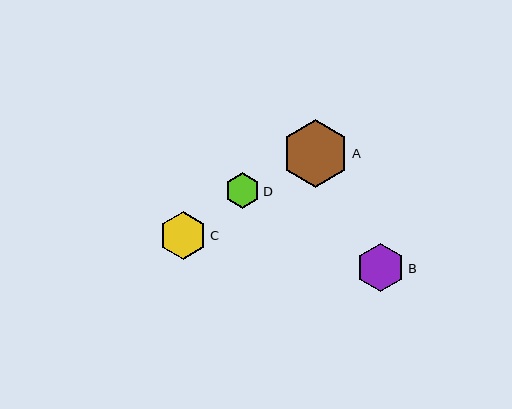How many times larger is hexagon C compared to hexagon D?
Hexagon C is approximately 1.3 times the size of hexagon D.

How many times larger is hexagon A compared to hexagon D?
Hexagon A is approximately 1.9 times the size of hexagon D.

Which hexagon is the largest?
Hexagon A is the largest with a size of approximately 67 pixels.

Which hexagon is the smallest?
Hexagon D is the smallest with a size of approximately 35 pixels.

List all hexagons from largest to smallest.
From largest to smallest: A, B, C, D.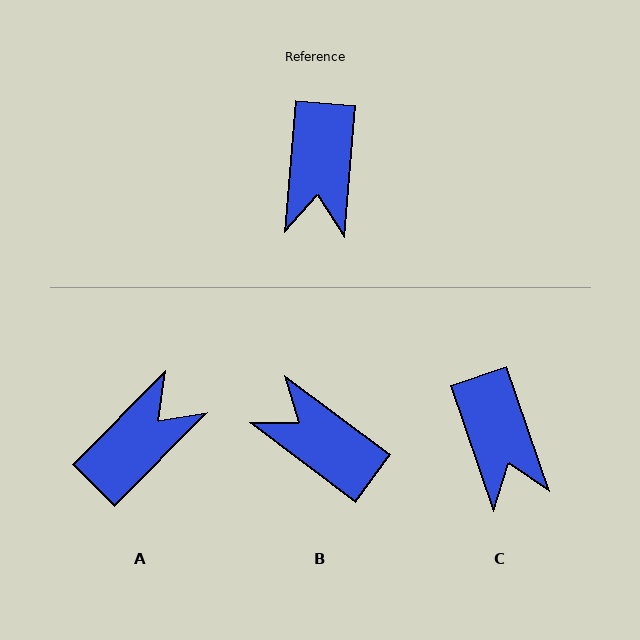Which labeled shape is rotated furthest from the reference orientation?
A, about 140 degrees away.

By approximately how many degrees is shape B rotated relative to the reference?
Approximately 122 degrees clockwise.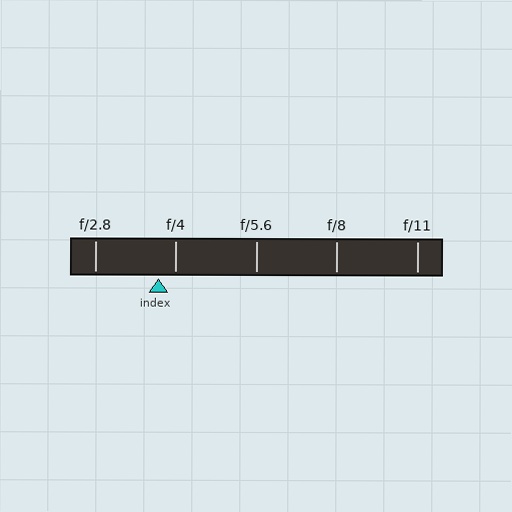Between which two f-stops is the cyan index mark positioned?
The index mark is between f/2.8 and f/4.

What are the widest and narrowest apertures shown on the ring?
The widest aperture shown is f/2.8 and the narrowest is f/11.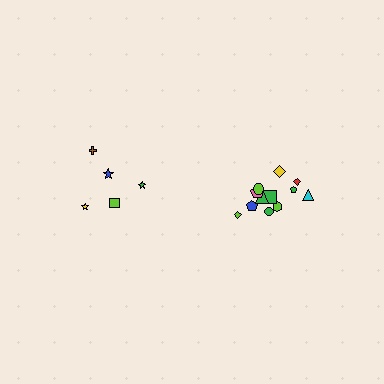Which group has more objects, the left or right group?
The right group.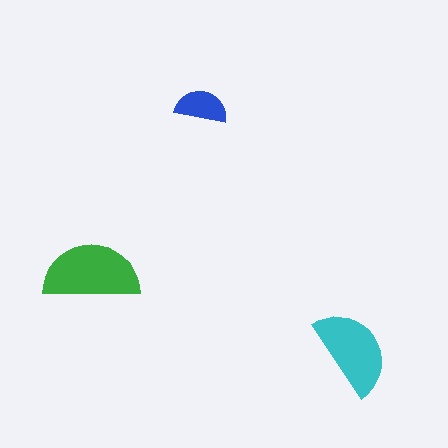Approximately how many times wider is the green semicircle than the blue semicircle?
About 2 times wider.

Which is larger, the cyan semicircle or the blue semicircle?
The cyan one.